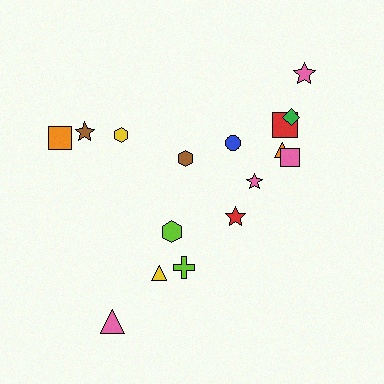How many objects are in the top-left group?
There are 3 objects.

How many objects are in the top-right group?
There are 7 objects.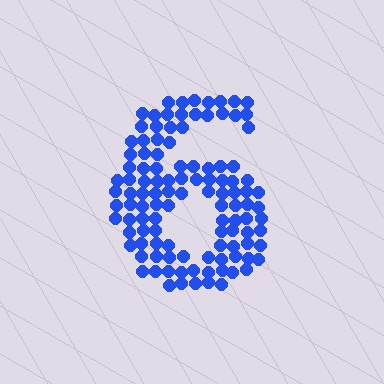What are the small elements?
The small elements are circles.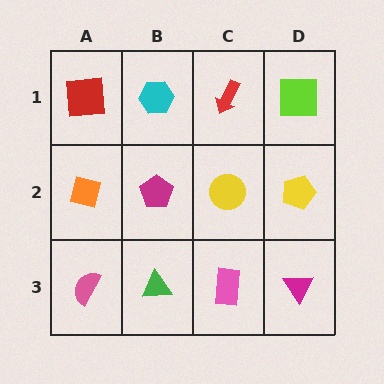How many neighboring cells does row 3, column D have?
2.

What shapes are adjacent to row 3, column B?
A magenta pentagon (row 2, column B), a pink semicircle (row 3, column A), a pink rectangle (row 3, column C).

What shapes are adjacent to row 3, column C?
A yellow circle (row 2, column C), a green triangle (row 3, column B), a magenta triangle (row 3, column D).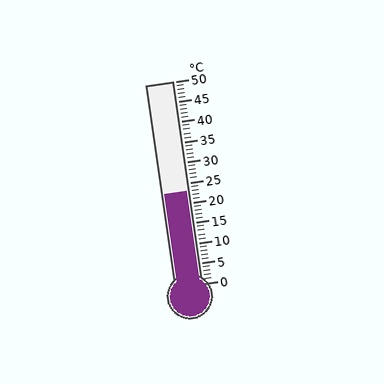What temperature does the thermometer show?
The thermometer shows approximately 23°C.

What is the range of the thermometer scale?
The thermometer scale ranges from 0°C to 50°C.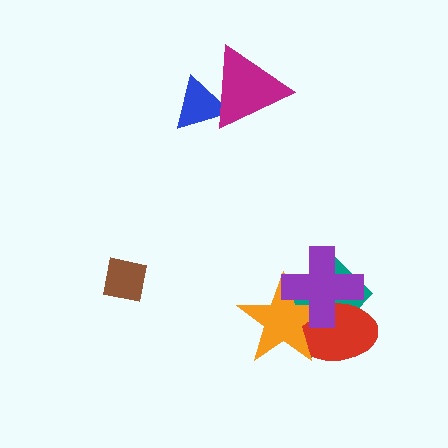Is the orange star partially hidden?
Yes, it is partially covered by another shape.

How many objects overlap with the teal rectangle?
3 objects overlap with the teal rectangle.